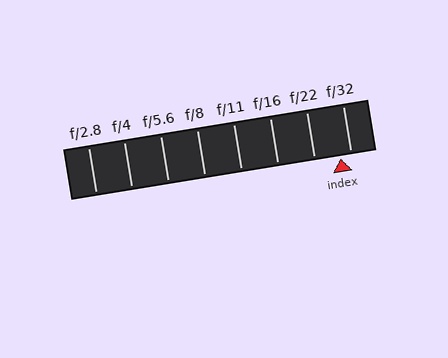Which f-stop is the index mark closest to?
The index mark is closest to f/32.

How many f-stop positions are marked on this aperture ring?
There are 8 f-stop positions marked.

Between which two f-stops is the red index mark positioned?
The index mark is between f/22 and f/32.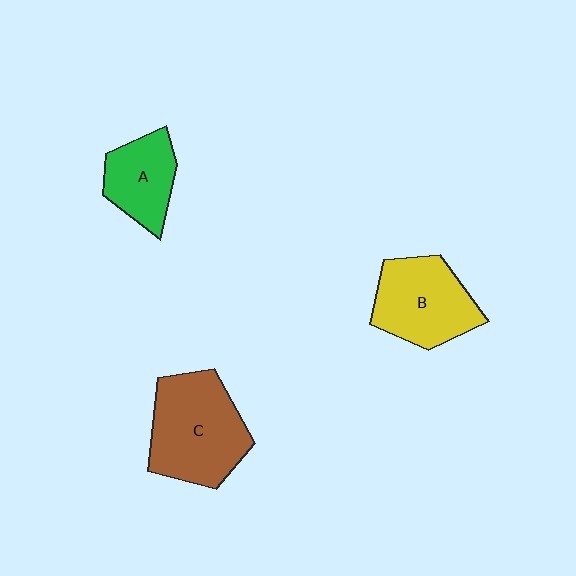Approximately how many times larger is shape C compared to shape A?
Approximately 1.7 times.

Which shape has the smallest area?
Shape A (green).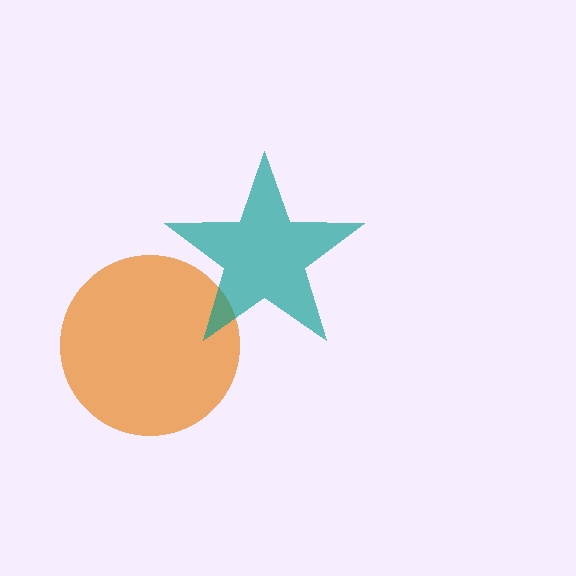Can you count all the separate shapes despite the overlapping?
Yes, there are 2 separate shapes.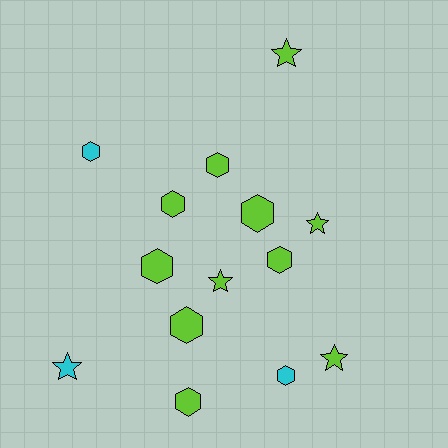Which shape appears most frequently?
Hexagon, with 9 objects.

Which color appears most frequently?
Lime, with 11 objects.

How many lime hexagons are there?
There are 7 lime hexagons.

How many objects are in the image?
There are 14 objects.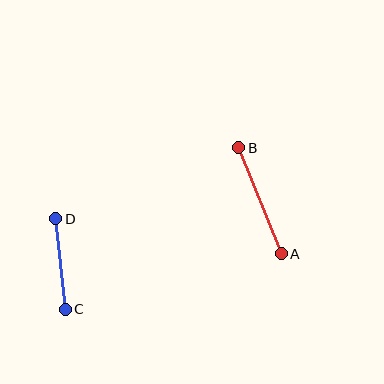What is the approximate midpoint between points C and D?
The midpoint is at approximately (60, 264) pixels.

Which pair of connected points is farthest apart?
Points A and B are farthest apart.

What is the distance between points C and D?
The distance is approximately 91 pixels.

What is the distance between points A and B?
The distance is approximately 115 pixels.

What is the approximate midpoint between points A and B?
The midpoint is at approximately (260, 201) pixels.